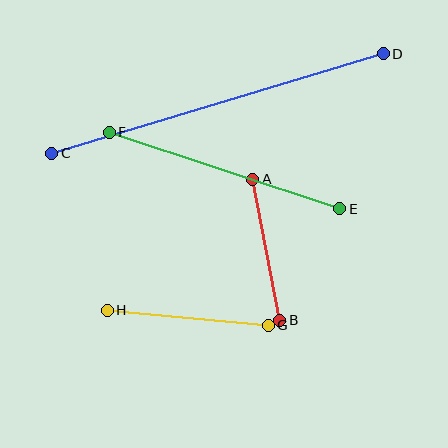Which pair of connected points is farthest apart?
Points C and D are farthest apart.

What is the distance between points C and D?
The distance is approximately 346 pixels.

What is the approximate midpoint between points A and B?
The midpoint is at approximately (266, 250) pixels.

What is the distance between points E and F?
The distance is approximately 243 pixels.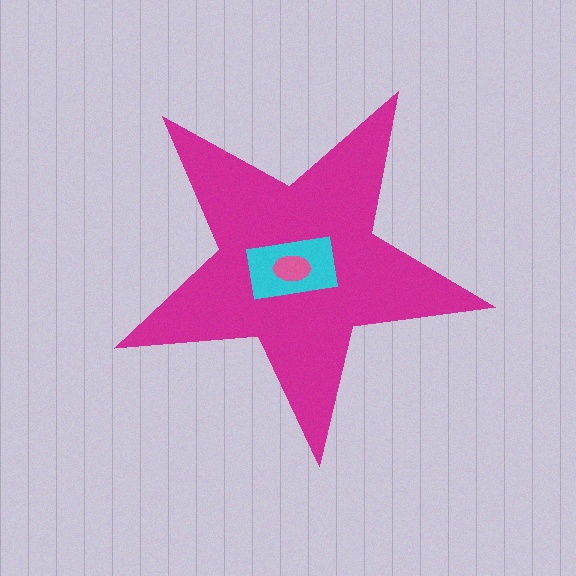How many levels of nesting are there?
3.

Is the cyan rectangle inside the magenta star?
Yes.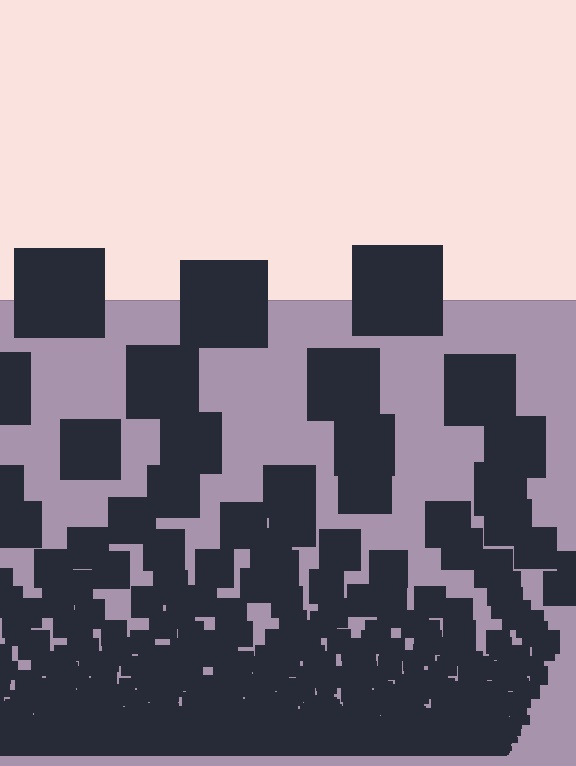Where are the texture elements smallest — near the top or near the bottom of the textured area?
Near the bottom.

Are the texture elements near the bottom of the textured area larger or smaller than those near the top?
Smaller. The gradient is inverted — elements near the bottom are smaller and denser.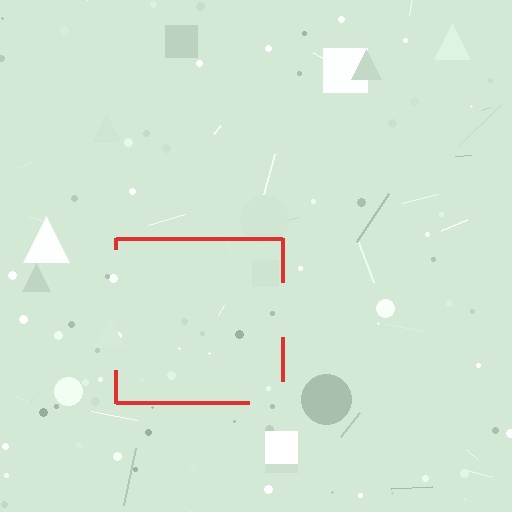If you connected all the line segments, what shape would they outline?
They would outline a square.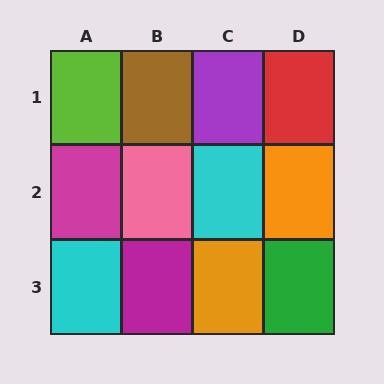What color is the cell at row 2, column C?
Cyan.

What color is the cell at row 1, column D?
Red.